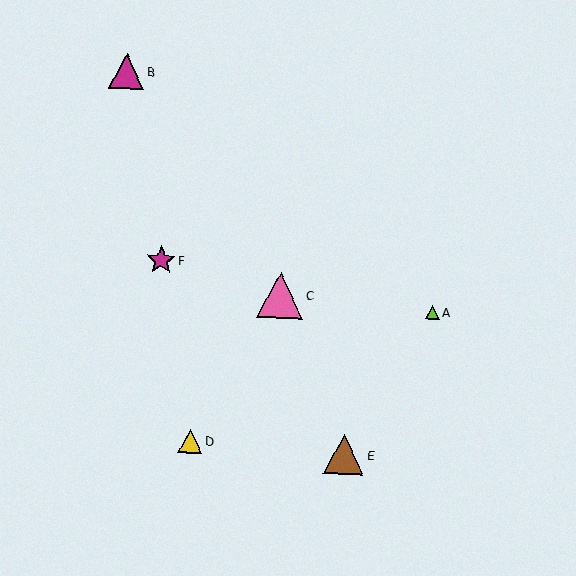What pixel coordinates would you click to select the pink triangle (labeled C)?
Click at (280, 295) to select the pink triangle C.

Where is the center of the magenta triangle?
The center of the magenta triangle is at (126, 71).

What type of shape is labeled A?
Shape A is a lime triangle.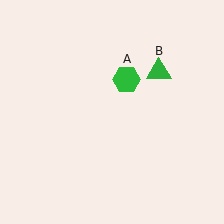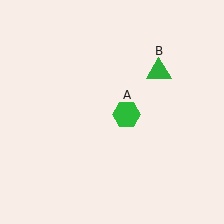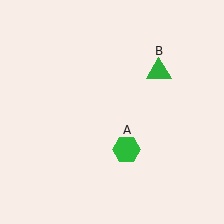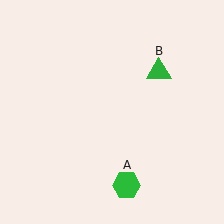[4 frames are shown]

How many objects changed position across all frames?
1 object changed position: green hexagon (object A).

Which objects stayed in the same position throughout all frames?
Green triangle (object B) remained stationary.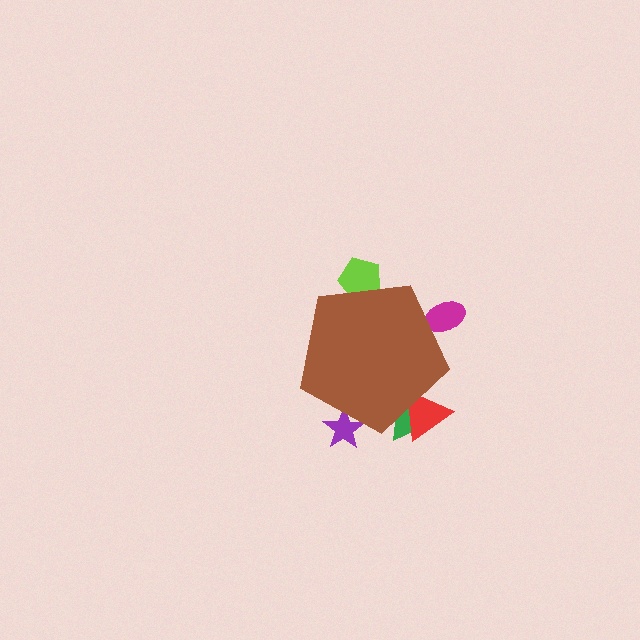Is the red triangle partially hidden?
Yes, the red triangle is partially hidden behind the brown pentagon.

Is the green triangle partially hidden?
Yes, the green triangle is partially hidden behind the brown pentagon.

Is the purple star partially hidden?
Yes, the purple star is partially hidden behind the brown pentagon.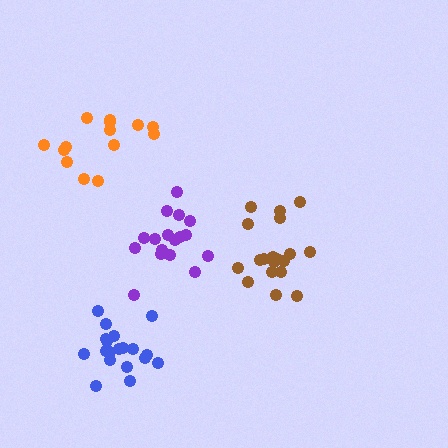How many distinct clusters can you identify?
There are 4 distinct clusters.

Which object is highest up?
The orange cluster is topmost.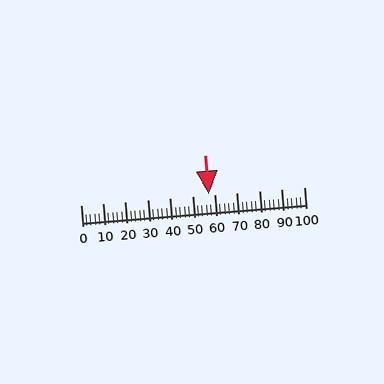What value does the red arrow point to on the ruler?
The red arrow points to approximately 57.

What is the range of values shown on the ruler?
The ruler shows values from 0 to 100.